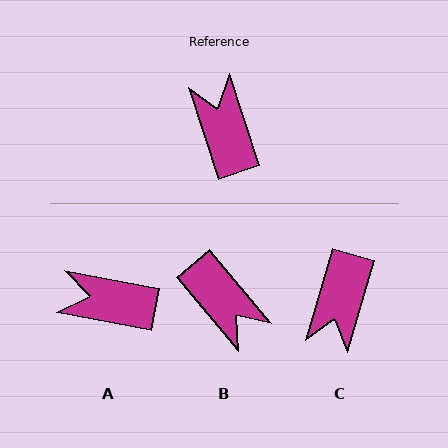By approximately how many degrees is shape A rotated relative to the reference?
Approximately 61 degrees counter-clockwise.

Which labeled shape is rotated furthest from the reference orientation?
B, about 159 degrees away.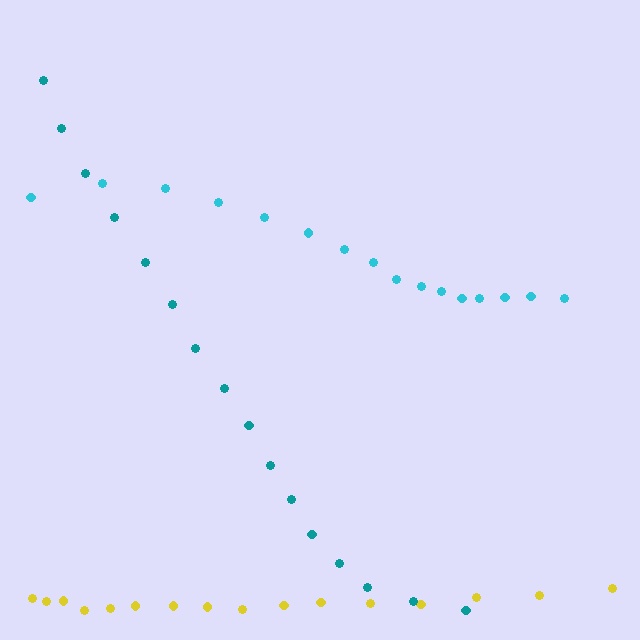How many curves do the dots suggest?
There are 3 distinct paths.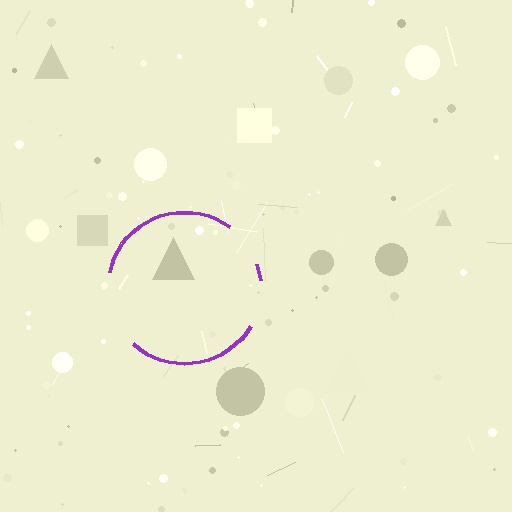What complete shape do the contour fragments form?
The contour fragments form a circle.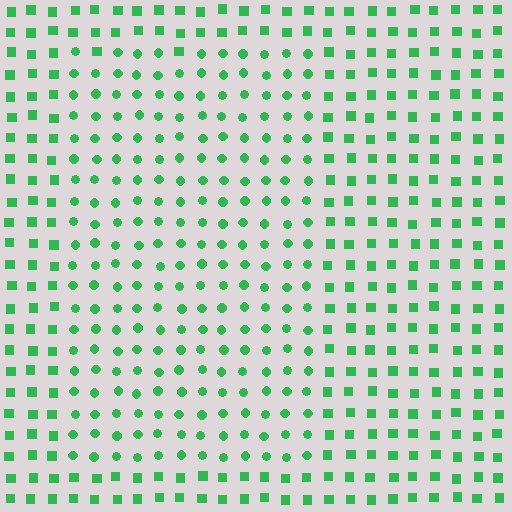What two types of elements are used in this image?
The image uses circles inside the rectangle region and squares outside it.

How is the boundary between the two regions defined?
The boundary is defined by a change in element shape: circles inside vs. squares outside. All elements share the same color and spacing.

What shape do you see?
I see a rectangle.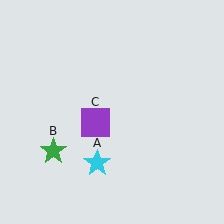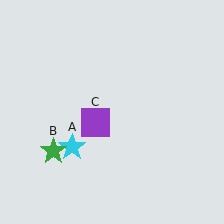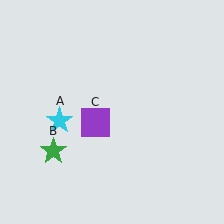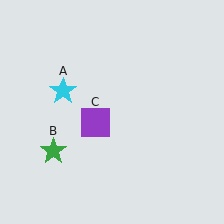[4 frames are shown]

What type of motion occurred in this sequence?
The cyan star (object A) rotated clockwise around the center of the scene.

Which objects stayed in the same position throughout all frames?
Green star (object B) and purple square (object C) remained stationary.